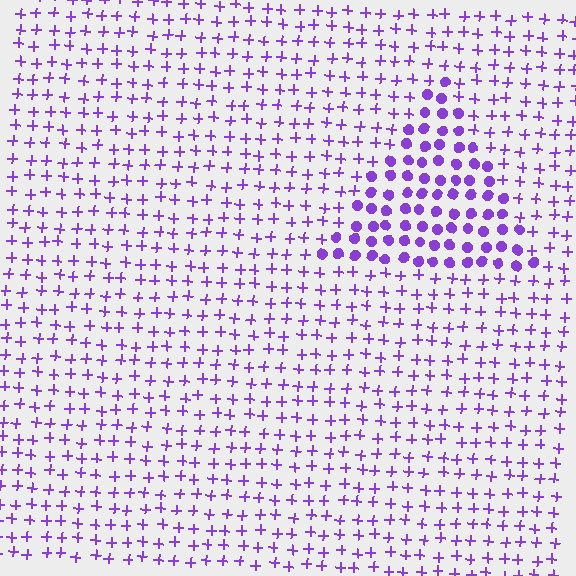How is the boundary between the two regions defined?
The boundary is defined by a change in element shape: circles inside vs. plus signs outside. All elements share the same color and spacing.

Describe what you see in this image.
The image is filled with small purple elements arranged in a uniform grid. A triangle-shaped region contains circles, while the surrounding area contains plus signs. The boundary is defined purely by the change in element shape.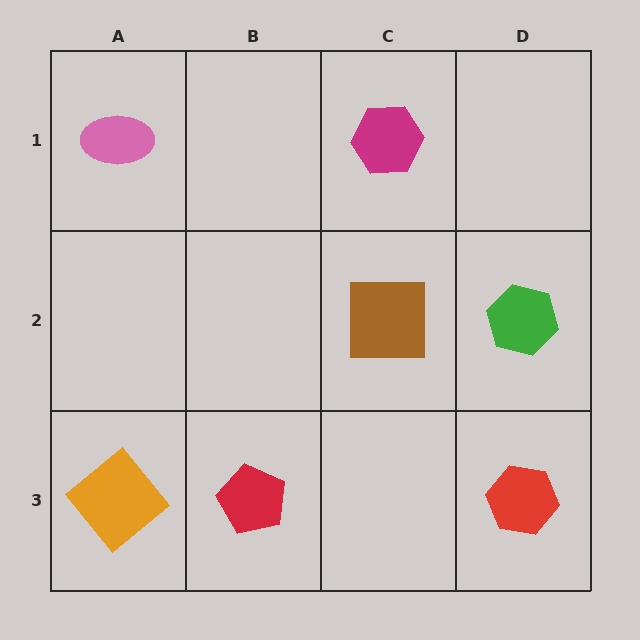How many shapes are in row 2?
2 shapes.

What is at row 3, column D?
A red hexagon.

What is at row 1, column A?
A pink ellipse.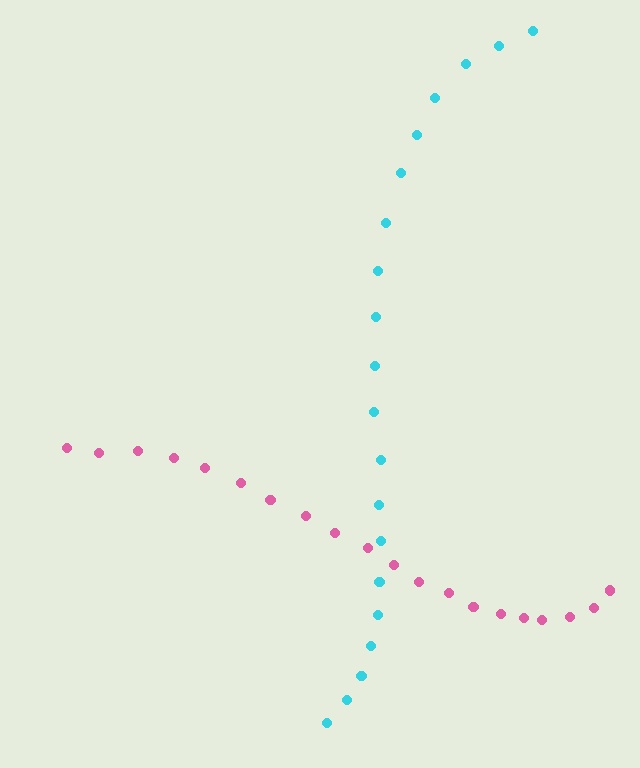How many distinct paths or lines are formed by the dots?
There are 2 distinct paths.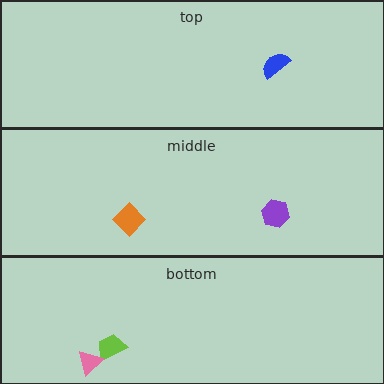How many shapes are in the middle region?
2.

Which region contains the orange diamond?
The middle region.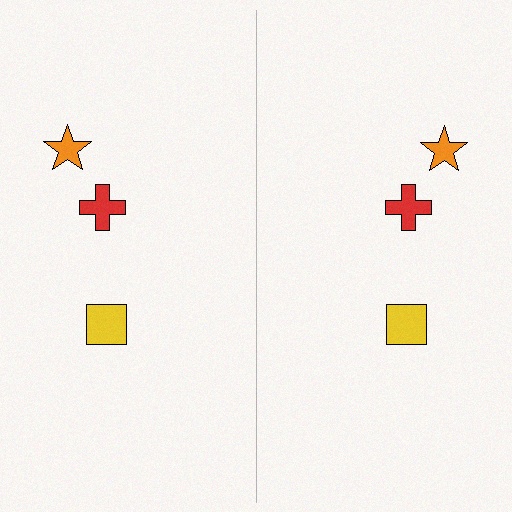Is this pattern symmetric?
Yes, this pattern has bilateral (reflection) symmetry.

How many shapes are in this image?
There are 6 shapes in this image.